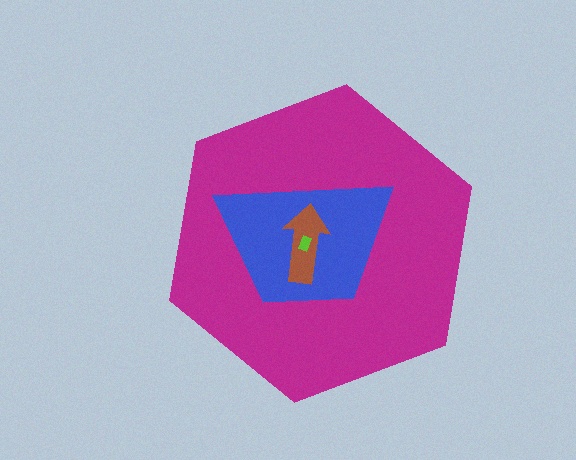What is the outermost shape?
The magenta hexagon.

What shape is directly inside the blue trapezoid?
The brown arrow.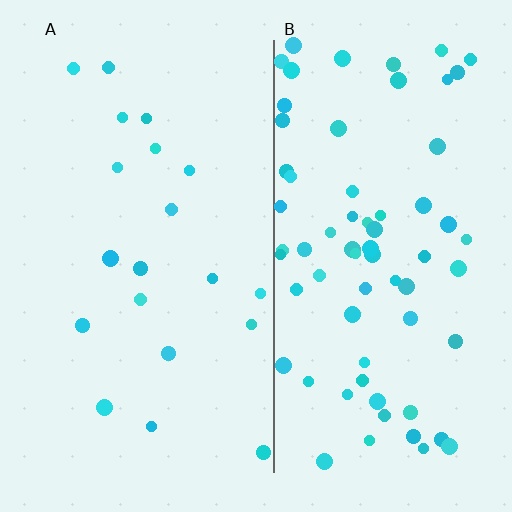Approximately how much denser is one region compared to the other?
Approximately 3.6× — region B over region A.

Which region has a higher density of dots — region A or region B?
B (the right).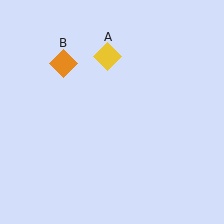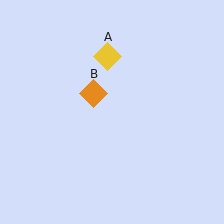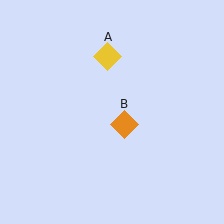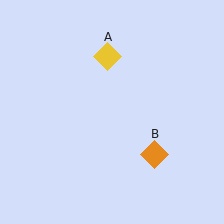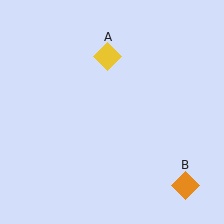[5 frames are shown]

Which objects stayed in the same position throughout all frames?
Yellow diamond (object A) remained stationary.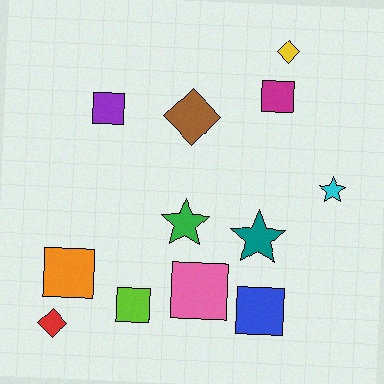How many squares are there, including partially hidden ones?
There are 6 squares.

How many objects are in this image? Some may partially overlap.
There are 12 objects.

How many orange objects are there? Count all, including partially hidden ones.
There is 1 orange object.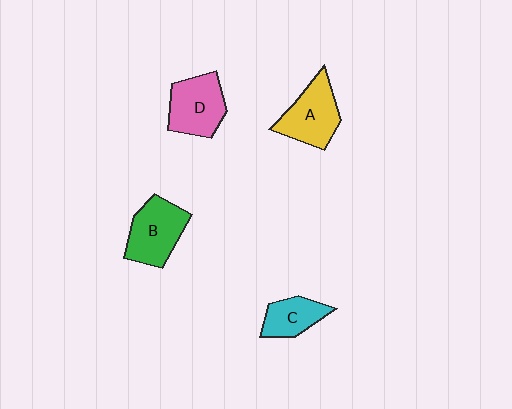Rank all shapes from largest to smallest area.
From largest to smallest: B (green), A (yellow), D (pink), C (cyan).